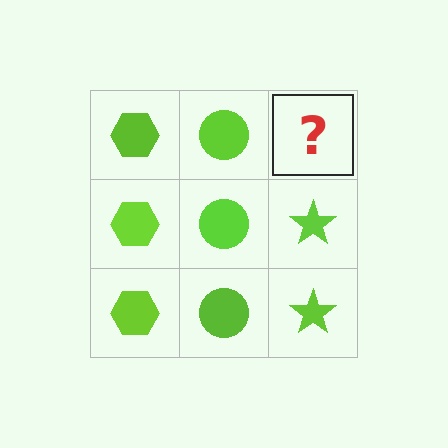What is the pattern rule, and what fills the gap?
The rule is that each column has a consistent shape. The gap should be filled with a lime star.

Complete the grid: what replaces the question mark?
The question mark should be replaced with a lime star.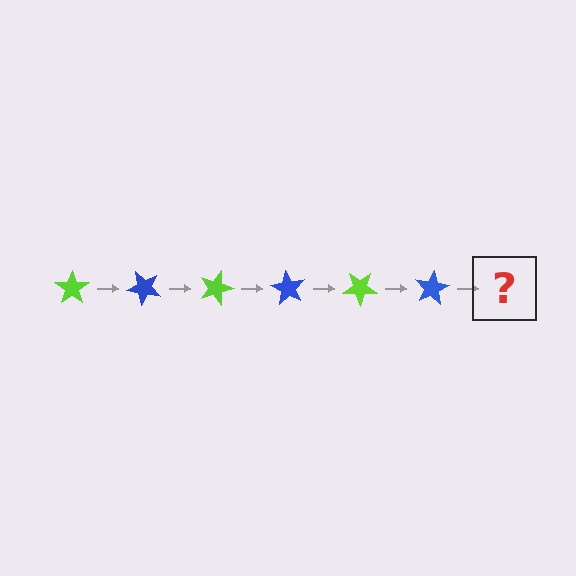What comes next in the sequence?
The next element should be a lime star, rotated 270 degrees from the start.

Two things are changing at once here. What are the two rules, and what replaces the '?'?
The two rules are that it rotates 45 degrees each step and the color cycles through lime and blue. The '?' should be a lime star, rotated 270 degrees from the start.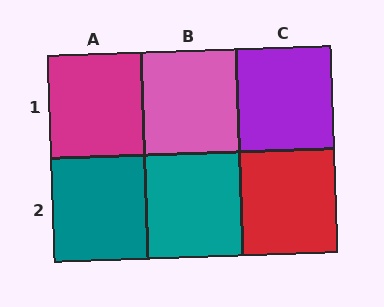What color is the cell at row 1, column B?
Pink.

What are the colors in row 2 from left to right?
Teal, teal, red.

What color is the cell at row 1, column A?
Magenta.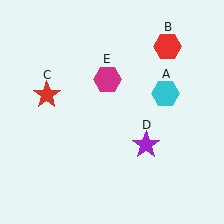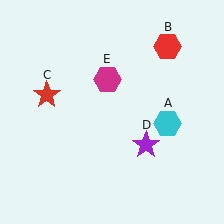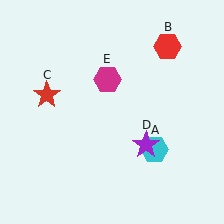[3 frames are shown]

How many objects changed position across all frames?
1 object changed position: cyan hexagon (object A).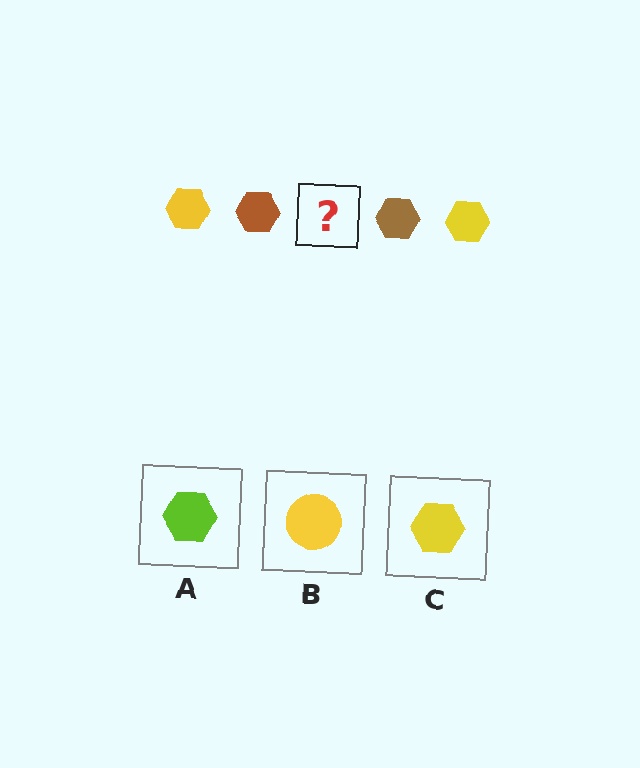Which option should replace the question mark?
Option C.